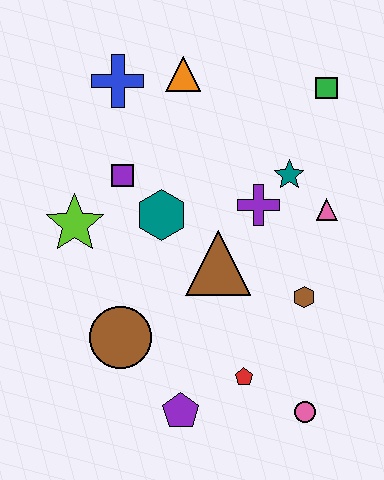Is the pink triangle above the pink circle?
Yes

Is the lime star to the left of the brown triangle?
Yes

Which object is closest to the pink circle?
The red pentagon is closest to the pink circle.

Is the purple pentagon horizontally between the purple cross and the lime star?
Yes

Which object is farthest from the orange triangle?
The pink circle is farthest from the orange triangle.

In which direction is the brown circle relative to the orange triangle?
The brown circle is below the orange triangle.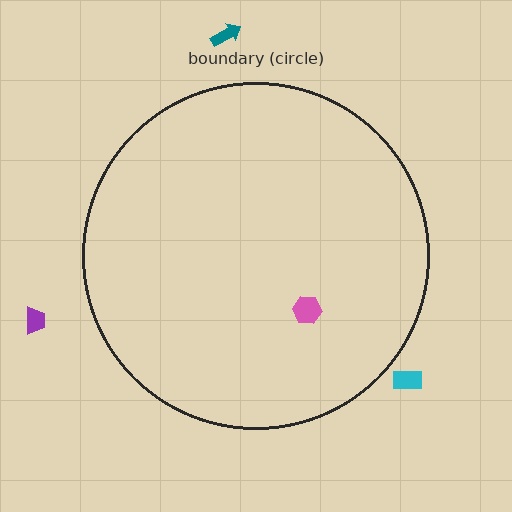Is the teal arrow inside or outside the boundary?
Outside.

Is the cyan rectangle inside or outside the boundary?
Outside.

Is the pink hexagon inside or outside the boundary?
Inside.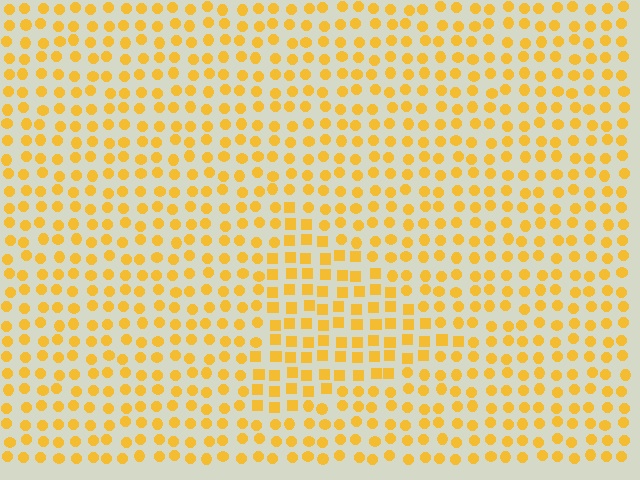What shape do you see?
I see a triangle.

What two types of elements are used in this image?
The image uses squares inside the triangle region and circles outside it.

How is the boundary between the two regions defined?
The boundary is defined by a change in element shape: squares inside vs. circles outside. All elements share the same color and spacing.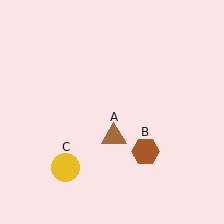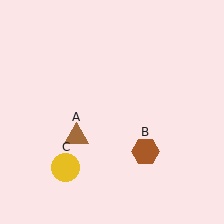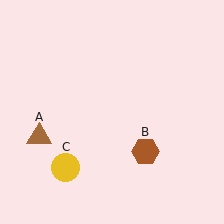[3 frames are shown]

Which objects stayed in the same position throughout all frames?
Brown hexagon (object B) and yellow circle (object C) remained stationary.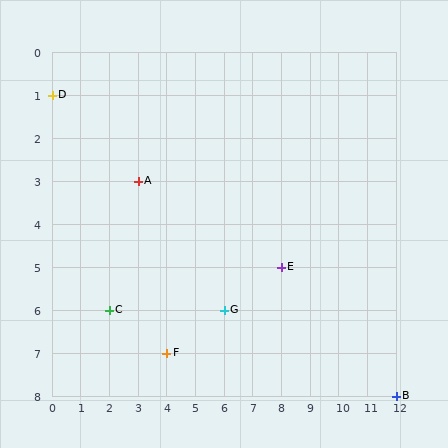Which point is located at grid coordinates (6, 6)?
Point G is at (6, 6).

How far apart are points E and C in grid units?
Points E and C are 6 columns and 1 row apart (about 6.1 grid units diagonally).